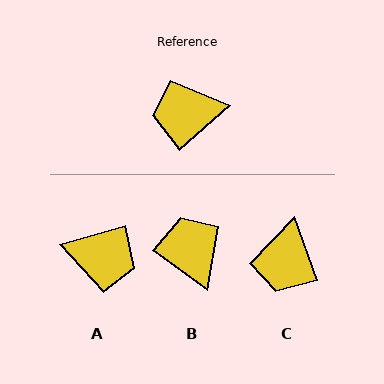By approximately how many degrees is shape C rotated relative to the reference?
Approximately 68 degrees counter-clockwise.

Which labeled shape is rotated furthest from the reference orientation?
A, about 155 degrees away.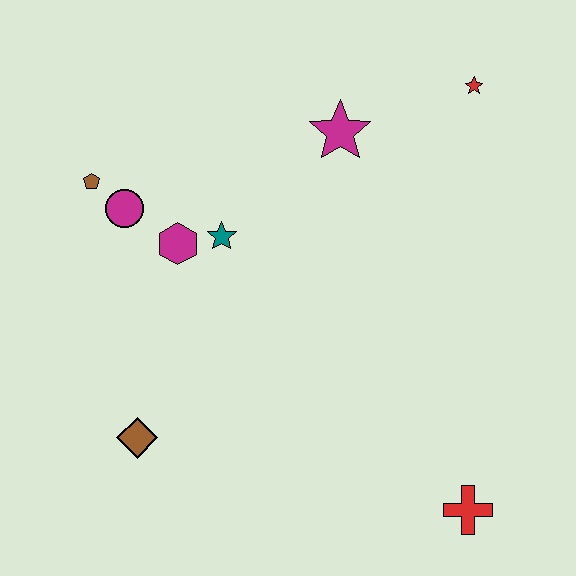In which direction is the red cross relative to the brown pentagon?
The red cross is to the right of the brown pentagon.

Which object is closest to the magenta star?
The red star is closest to the magenta star.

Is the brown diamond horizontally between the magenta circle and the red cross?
Yes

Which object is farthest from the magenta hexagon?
The red cross is farthest from the magenta hexagon.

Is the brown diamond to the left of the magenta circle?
No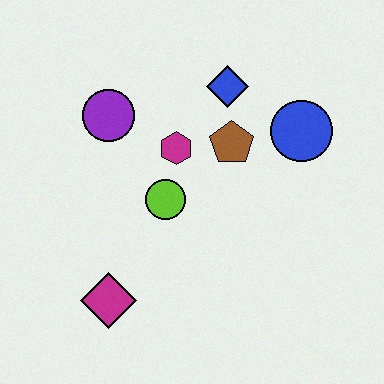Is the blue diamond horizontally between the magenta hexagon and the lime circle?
No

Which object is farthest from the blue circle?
The magenta diamond is farthest from the blue circle.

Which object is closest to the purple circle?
The magenta hexagon is closest to the purple circle.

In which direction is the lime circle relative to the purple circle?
The lime circle is below the purple circle.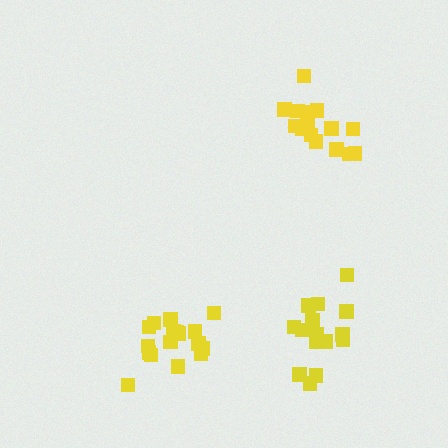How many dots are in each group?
Group 1: 16 dots, Group 2: 17 dots, Group 3: 16 dots (49 total).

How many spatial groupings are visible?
There are 3 spatial groupings.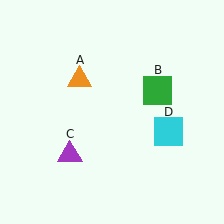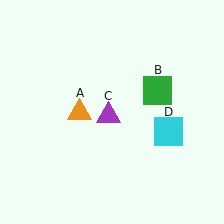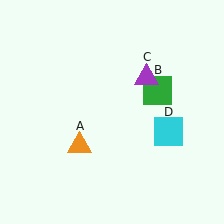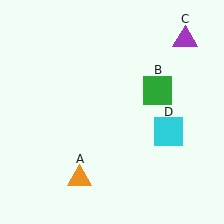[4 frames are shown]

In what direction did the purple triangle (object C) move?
The purple triangle (object C) moved up and to the right.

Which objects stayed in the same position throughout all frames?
Green square (object B) and cyan square (object D) remained stationary.